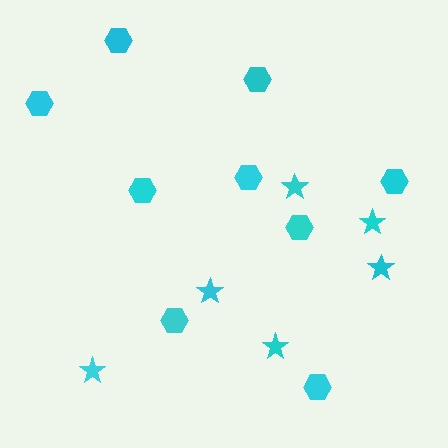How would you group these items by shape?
There are 2 groups: one group of stars (6) and one group of hexagons (9).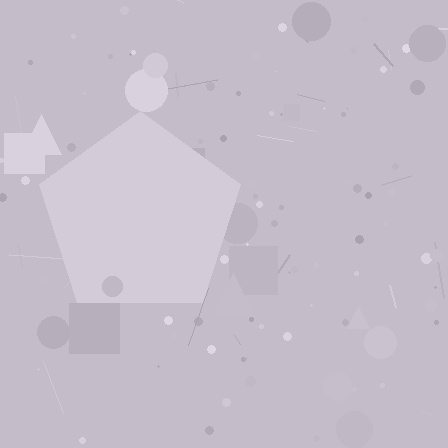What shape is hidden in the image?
A pentagon is hidden in the image.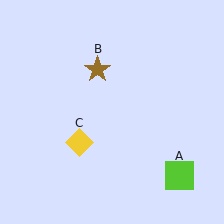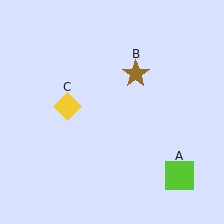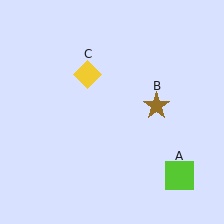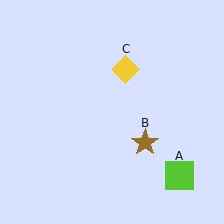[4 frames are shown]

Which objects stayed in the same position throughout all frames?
Lime square (object A) remained stationary.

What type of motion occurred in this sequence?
The brown star (object B), yellow diamond (object C) rotated clockwise around the center of the scene.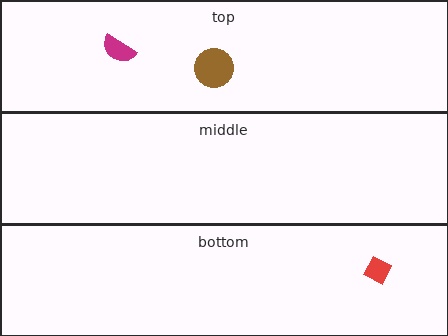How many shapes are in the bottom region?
1.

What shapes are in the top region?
The brown circle, the magenta semicircle.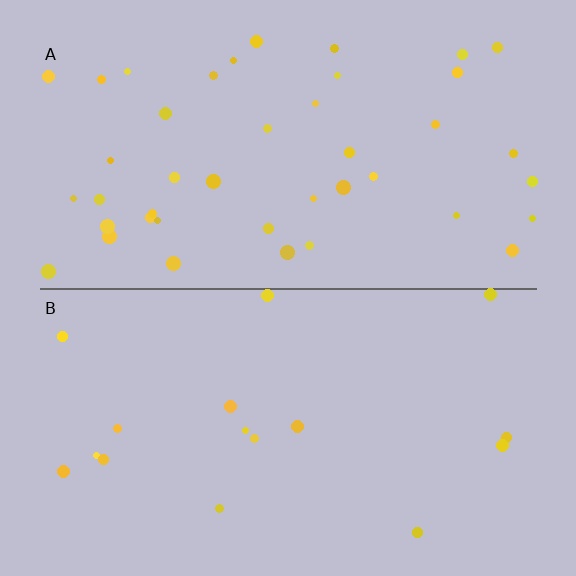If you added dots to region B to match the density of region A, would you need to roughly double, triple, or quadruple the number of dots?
Approximately triple.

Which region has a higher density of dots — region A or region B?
A (the top).